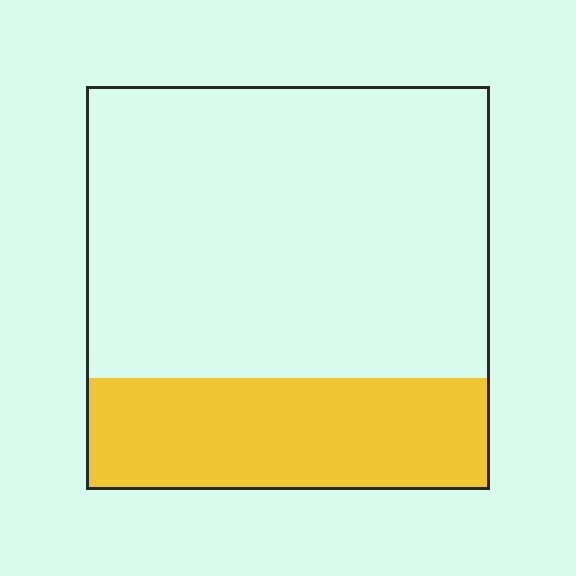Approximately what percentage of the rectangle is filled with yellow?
Approximately 30%.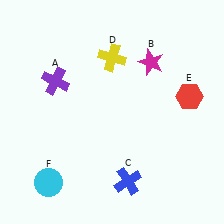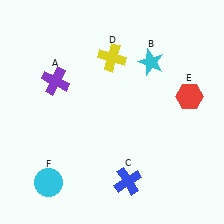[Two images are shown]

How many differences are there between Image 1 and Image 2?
There is 1 difference between the two images.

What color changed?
The star (B) changed from magenta in Image 1 to cyan in Image 2.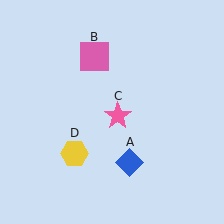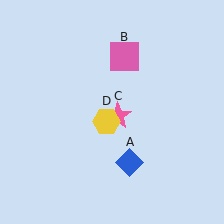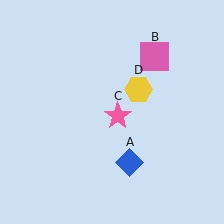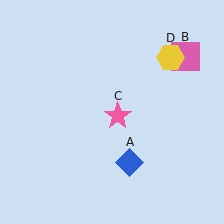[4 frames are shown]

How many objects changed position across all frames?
2 objects changed position: pink square (object B), yellow hexagon (object D).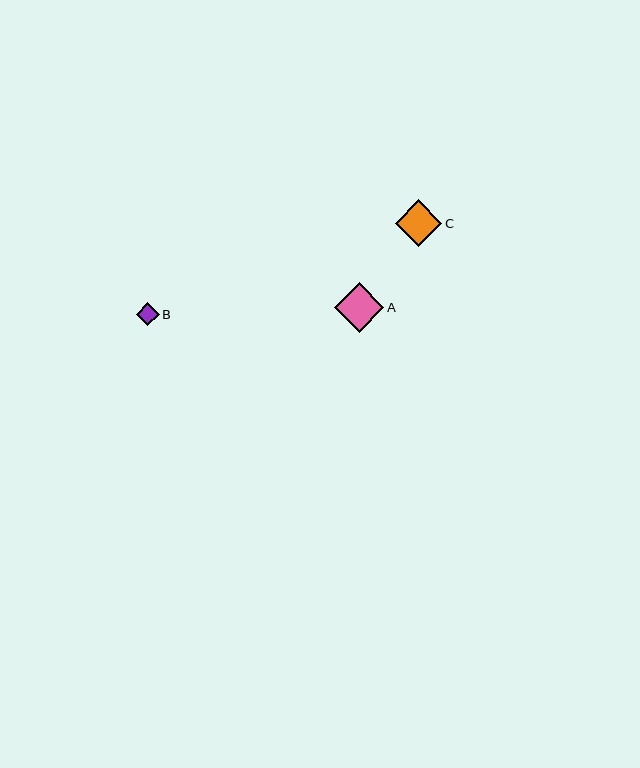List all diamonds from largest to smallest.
From largest to smallest: A, C, B.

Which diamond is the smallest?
Diamond B is the smallest with a size of approximately 22 pixels.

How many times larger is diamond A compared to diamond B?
Diamond A is approximately 2.2 times the size of diamond B.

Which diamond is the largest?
Diamond A is the largest with a size of approximately 50 pixels.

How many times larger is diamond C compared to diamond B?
Diamond C is approximately 2.1 times the size of diamond B.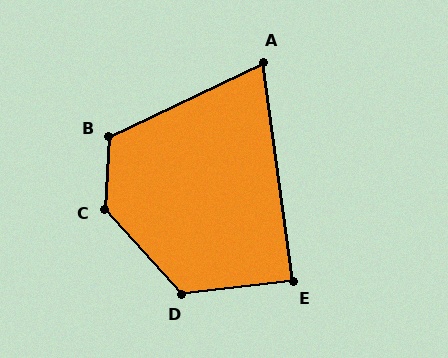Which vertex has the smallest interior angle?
A, at approximately 72 degrees.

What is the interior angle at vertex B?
Approximately 119 degrees (obtuse).